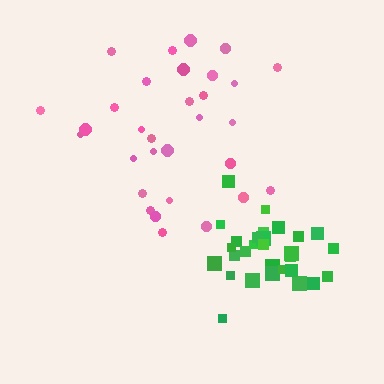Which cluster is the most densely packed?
Green.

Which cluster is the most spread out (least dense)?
Pink.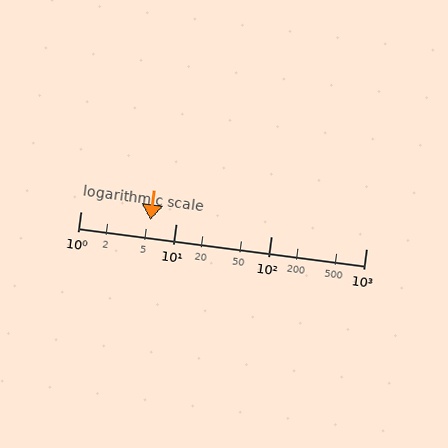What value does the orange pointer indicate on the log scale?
The pointer indicates approximately 5.4.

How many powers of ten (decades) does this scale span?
The scale spans 3 decades, from 1 to 1000.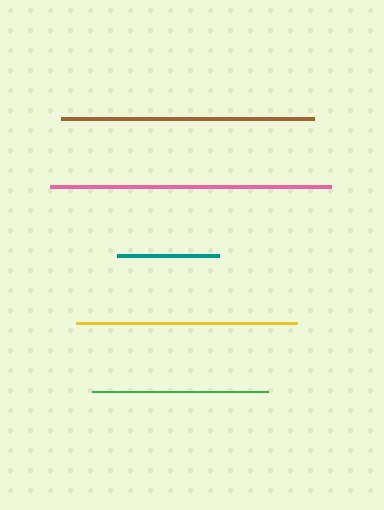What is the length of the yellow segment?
The yellow segment is approximately 220 pixels long.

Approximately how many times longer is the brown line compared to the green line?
The brown line is approximately 1.4 times the length of the green line.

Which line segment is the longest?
The pink line is the longest at approximately 281 pixels.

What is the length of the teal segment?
The teal segment is approximately 102 pixels long.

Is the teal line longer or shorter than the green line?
The green line is longer than the teal line.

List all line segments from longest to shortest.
From longest to shortest: pink, brown, yellow, green, teal.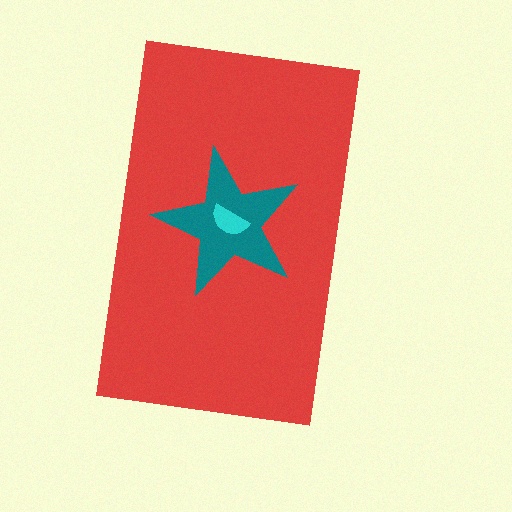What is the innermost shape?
The cyan semicircle.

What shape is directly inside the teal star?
The cyan semicircle.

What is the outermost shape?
The red rectangle.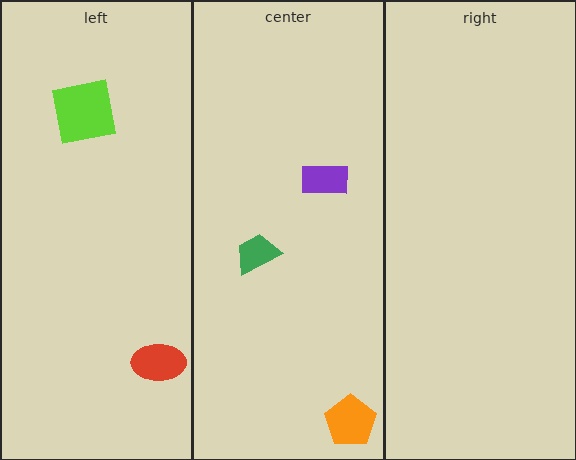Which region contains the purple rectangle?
The center region.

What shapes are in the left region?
The lime square, the red ellipse.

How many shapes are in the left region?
2.